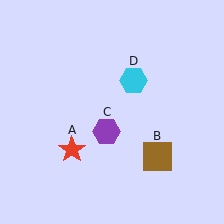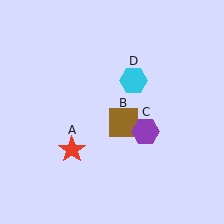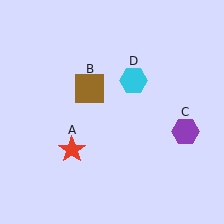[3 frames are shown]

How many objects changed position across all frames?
2 objects changed position: brown square (object B), purple hexagon (object C).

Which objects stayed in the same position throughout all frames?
Red star (object A) and cyan hexagon (object D) remained stationary.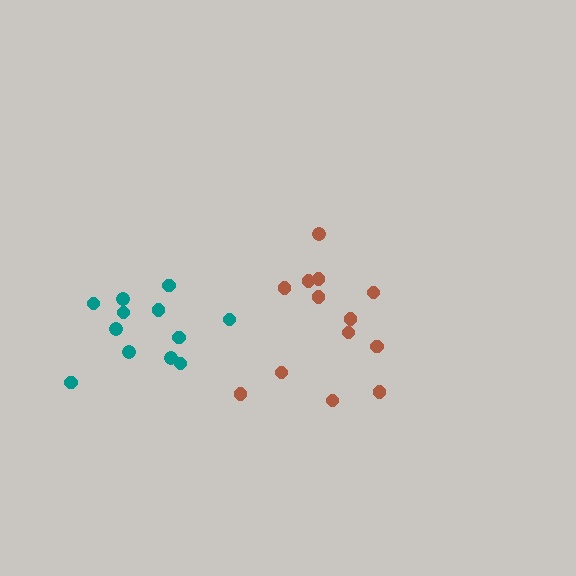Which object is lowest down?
The brown cluster is bottommost.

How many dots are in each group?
Group 1: 12 dots, Group 2: 13 dots (25 total).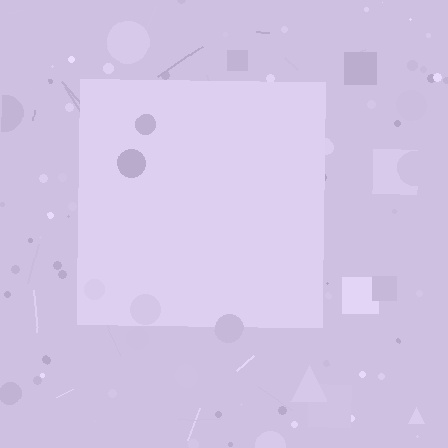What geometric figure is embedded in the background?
A square is embedded in the background.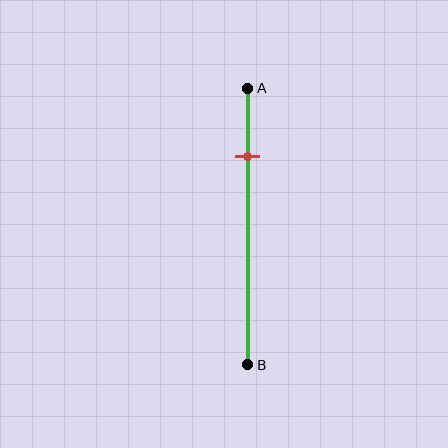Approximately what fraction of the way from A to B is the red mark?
The red mark is approximately 25% of the way from A to B.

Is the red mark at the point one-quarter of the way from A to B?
Yes, the mark is approximately at the one-quarter point.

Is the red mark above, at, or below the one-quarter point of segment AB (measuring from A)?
The red mark is approximately at the one-quarter point of segment AB.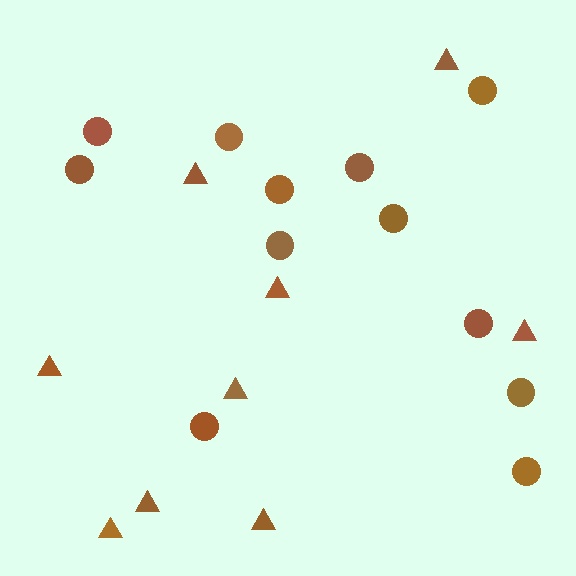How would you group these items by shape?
There are 2 groups: one group of triangles (9) and one group of circles (12).